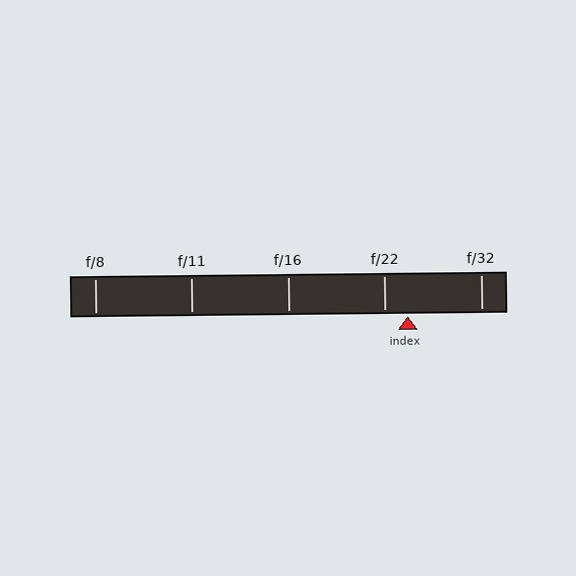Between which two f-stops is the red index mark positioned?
The index mark is between f/22 and f/32.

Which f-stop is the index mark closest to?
The index mark is closest to f/22.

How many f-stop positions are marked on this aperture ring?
There are 5 f-stop positions marked.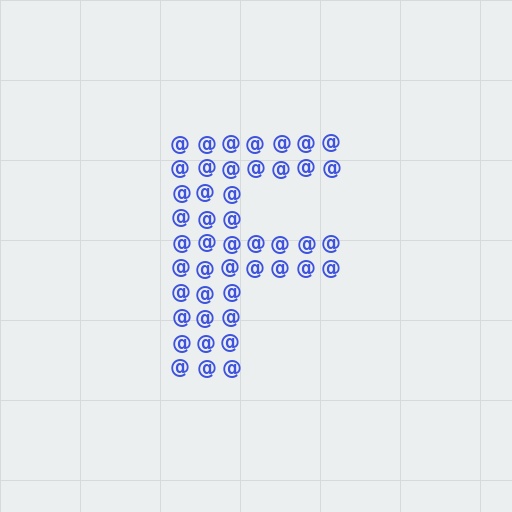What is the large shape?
The large shape is the letter F.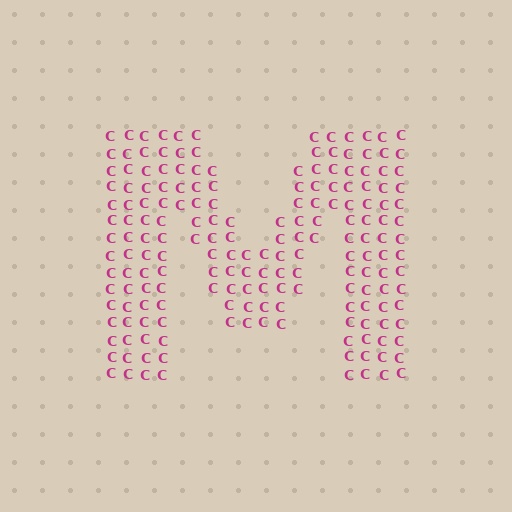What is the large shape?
The large shape is the letter M.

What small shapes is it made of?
It is made of small letter C's.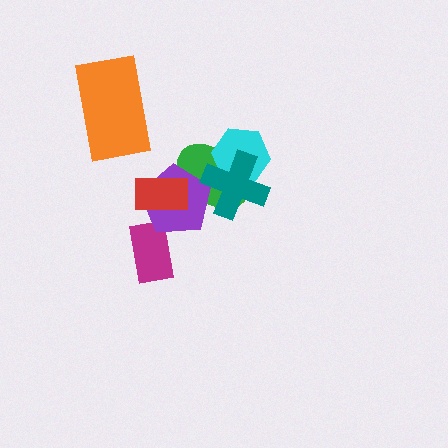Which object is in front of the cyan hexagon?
The teal cross is in front of the cyan hexagon.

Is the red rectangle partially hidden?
No, no other shape covers it.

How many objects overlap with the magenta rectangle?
1 object overlaps with the magenta rectangle.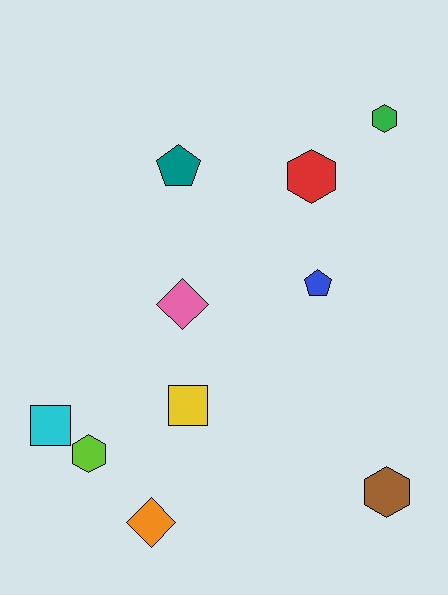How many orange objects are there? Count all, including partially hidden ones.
There is 1 orange object.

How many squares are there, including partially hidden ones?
There are 2 squares.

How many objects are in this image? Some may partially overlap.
There are 10 objects.